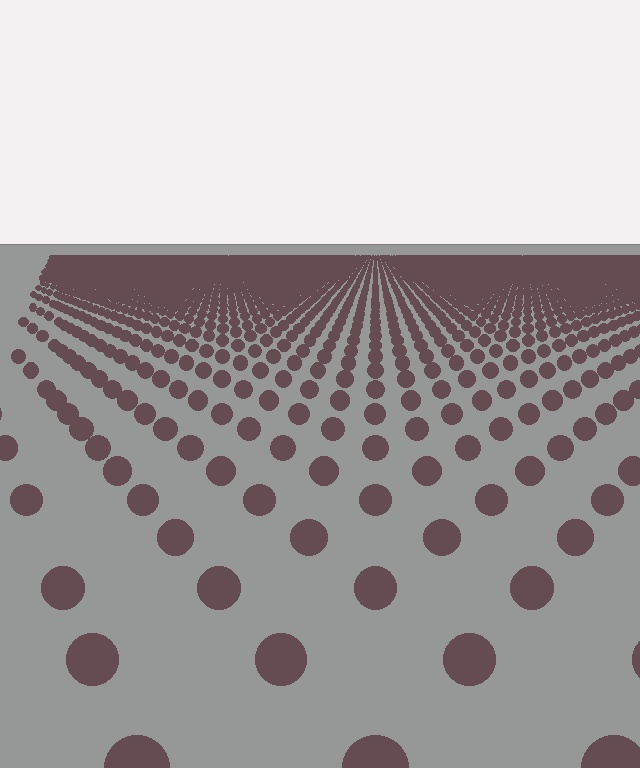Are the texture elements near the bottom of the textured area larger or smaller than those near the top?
Larger. Near the bottom, elements are closer to the viewer and appear at a bigger on-screen size.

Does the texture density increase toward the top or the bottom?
Density increases toward the top.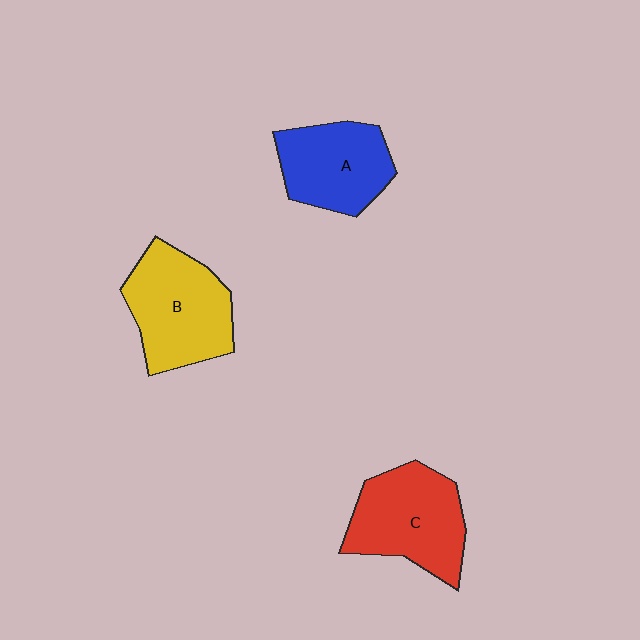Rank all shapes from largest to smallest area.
From largest to smallest: B (yellow), C (red), A (blue).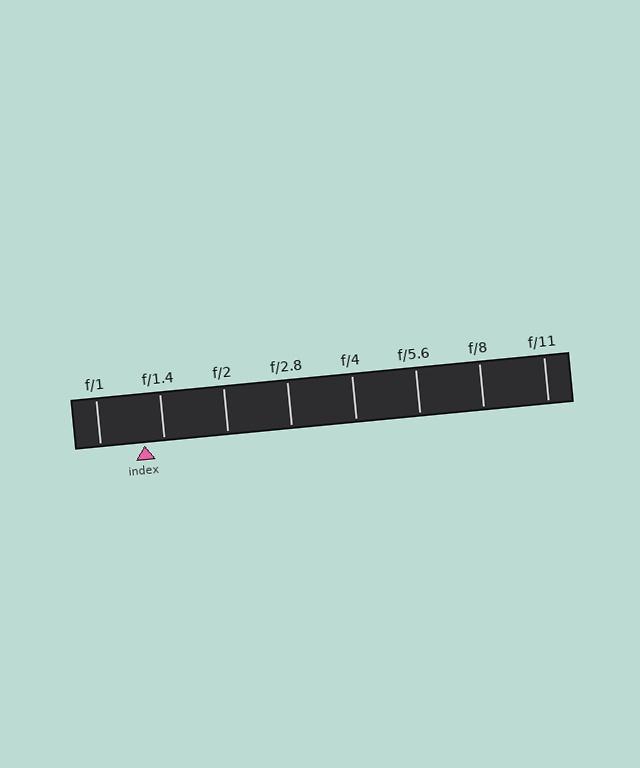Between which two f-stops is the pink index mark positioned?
The index mark is between f/1 and f/1.4.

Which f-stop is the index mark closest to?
The index mark is closest to f/1.4.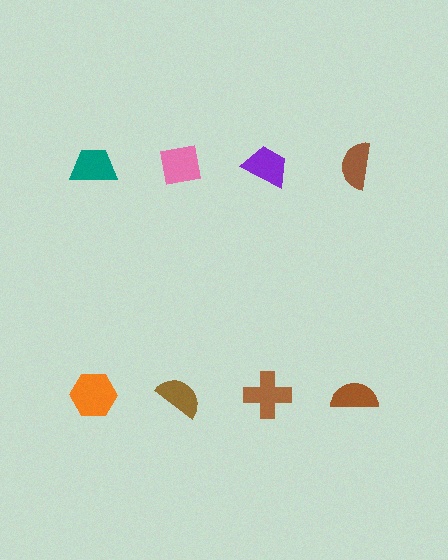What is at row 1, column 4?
A brown semicircle.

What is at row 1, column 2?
A pink square.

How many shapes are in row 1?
4 shapes.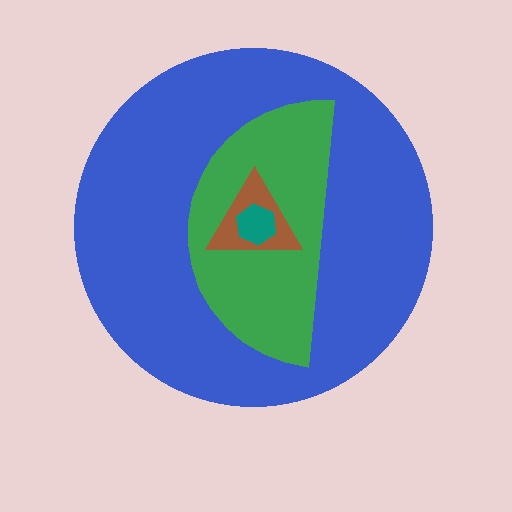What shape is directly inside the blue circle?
The green semicircle.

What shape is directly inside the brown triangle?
The teal hexagon.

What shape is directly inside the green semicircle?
The brown triangle.